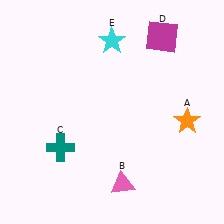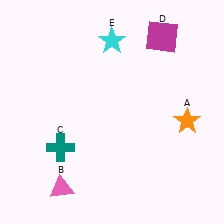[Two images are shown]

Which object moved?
The pink triangle (B) moved left.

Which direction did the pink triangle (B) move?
The pink triangle (B) moved left.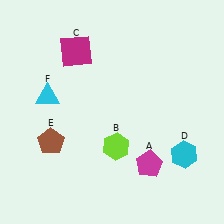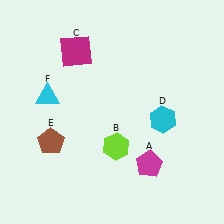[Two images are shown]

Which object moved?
The cyan hexagon (D) moved up.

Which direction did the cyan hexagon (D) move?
The cyan hexagon (D) moved up.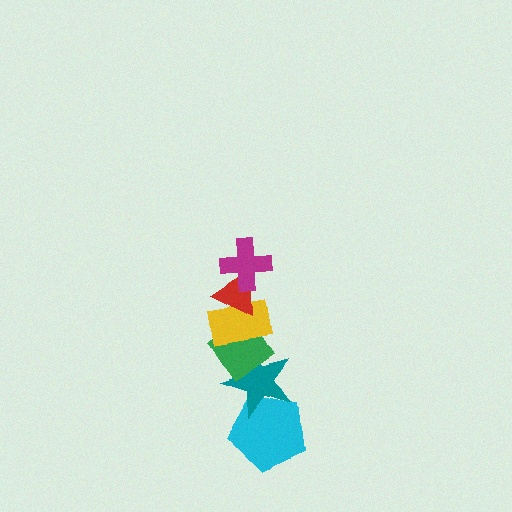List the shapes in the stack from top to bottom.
From top to bottom: the magenta cross, the red triangle, the yellow rectangle, the green diamond, the teal star, the cyan pentagon.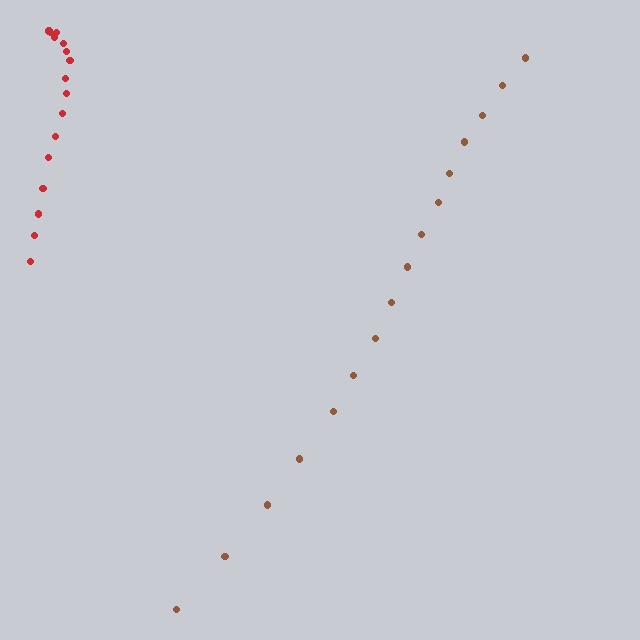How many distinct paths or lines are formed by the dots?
There are 2 distinct paths.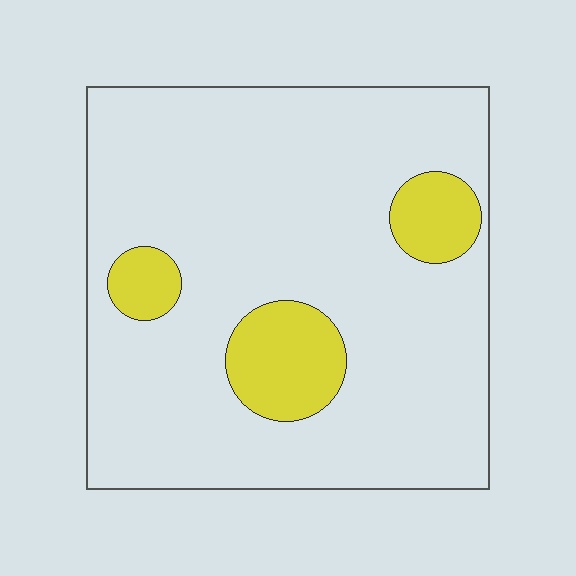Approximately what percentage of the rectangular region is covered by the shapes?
Approximately 15%.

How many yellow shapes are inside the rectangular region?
3.